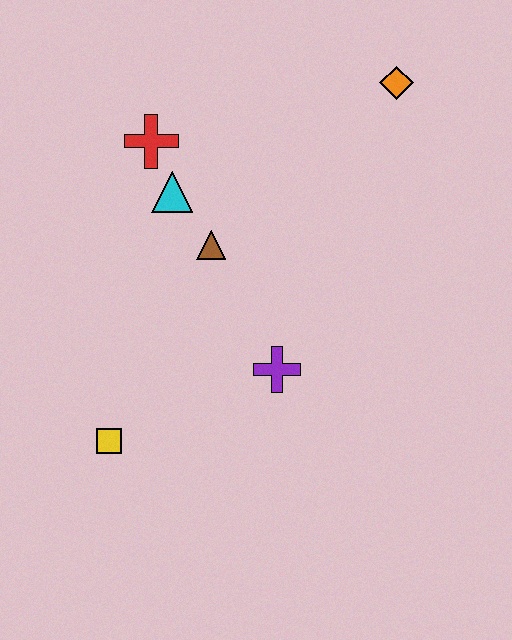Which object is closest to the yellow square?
The purple cross is closest to the yellow square.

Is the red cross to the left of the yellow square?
No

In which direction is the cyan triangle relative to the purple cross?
The cyan triangle is above the purple cross.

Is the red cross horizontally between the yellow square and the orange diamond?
Yes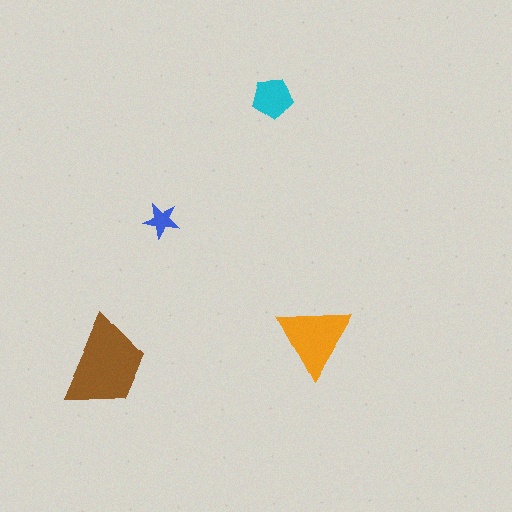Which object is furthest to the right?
The orange triangle is rightmost.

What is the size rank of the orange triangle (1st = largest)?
2nd.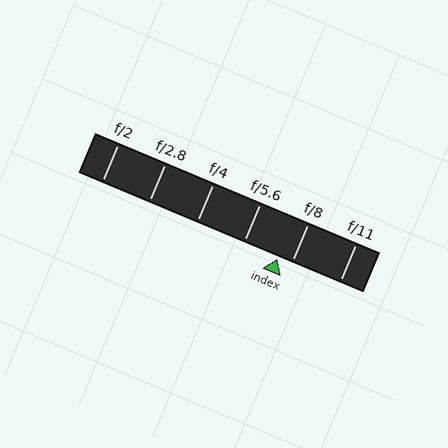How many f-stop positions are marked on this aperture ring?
There are 6 f-stop positions marked.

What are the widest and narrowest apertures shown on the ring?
The widest aperture shown is f/2 and the narrowest is f/11.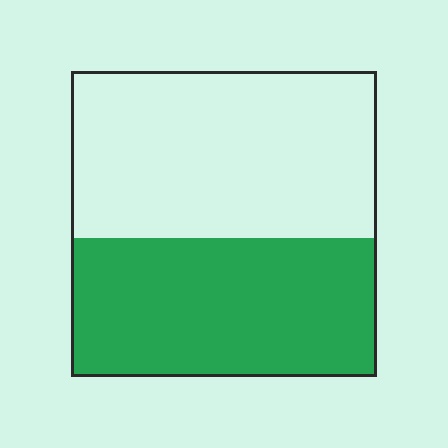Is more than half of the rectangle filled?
No.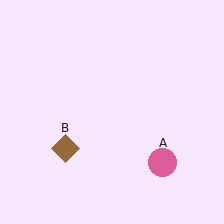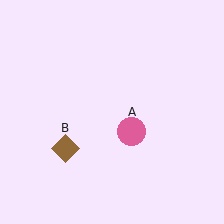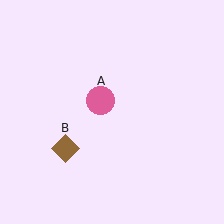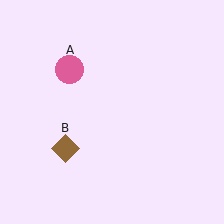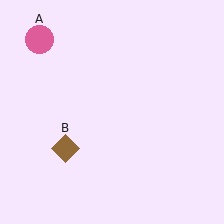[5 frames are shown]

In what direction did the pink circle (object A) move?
The pink circle (object A) moved up and to the left.